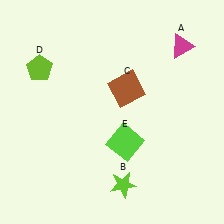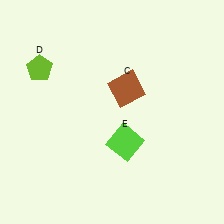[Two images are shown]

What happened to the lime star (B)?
The lime star (B) was removed in Image 2. It was in the bottom-right area of Image 1.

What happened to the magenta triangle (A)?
The magenta triangle (A) was removed in Image 2. It was in the top-right area of Image 1.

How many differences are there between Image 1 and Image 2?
There are 2 differences between the two images.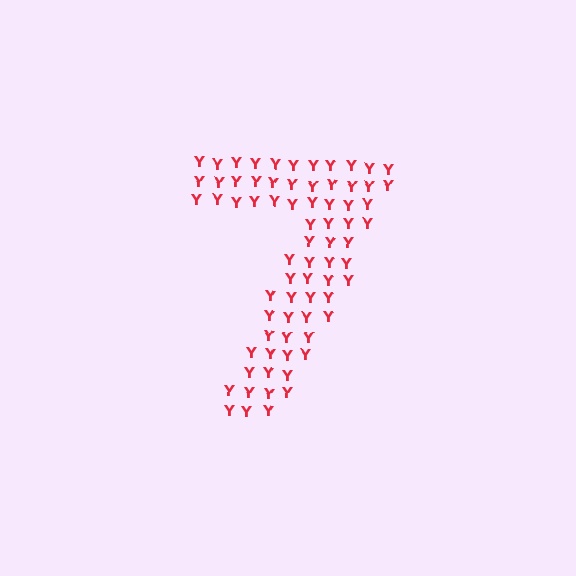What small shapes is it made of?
It is made of small letter Y's.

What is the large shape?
The large shape is the digit 7.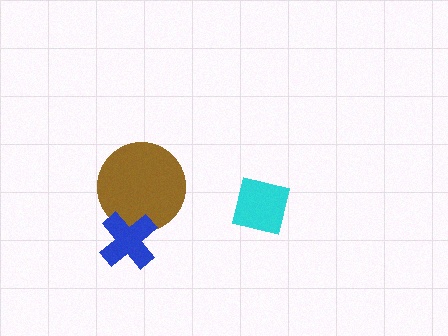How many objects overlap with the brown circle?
1 object overlaps with the brown circle.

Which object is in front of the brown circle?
The blue cross is in front of the brown circle.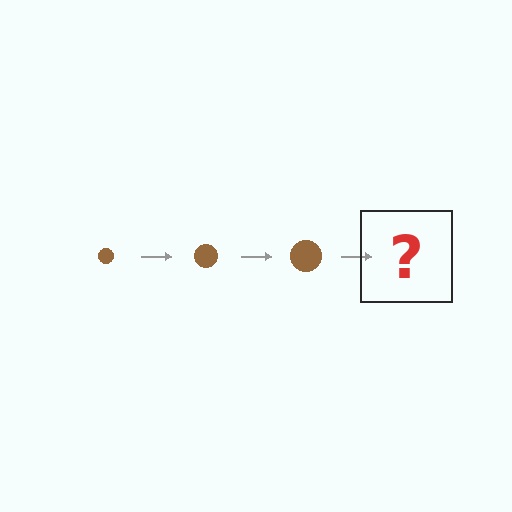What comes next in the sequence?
The next element should be a brown circle, larger than the previous one.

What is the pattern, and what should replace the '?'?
The pattern is that the circle gets progressively larger each step. The '?' should be a brown circle, larger than the previous one.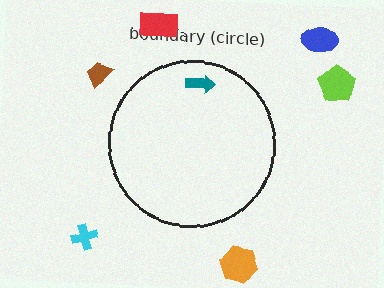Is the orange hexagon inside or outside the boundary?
Outside.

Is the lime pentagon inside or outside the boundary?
Outside.